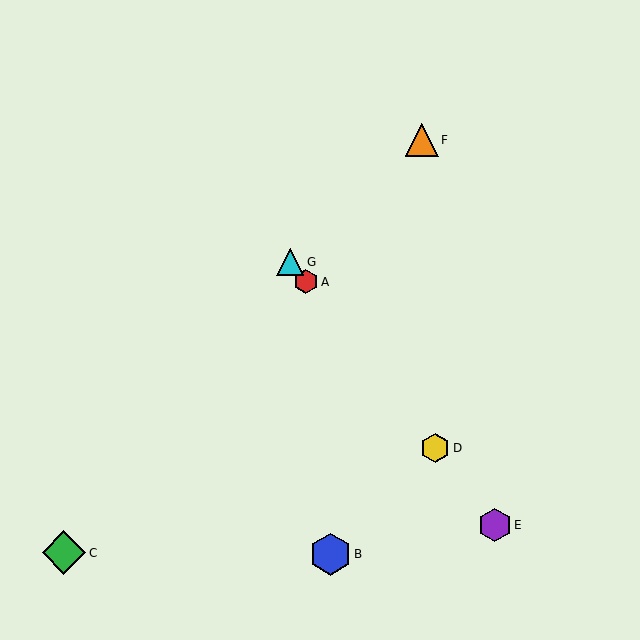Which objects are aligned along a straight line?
Objects A, D, E, G are aligned along a straight line.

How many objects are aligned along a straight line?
4 objects (A, D, E, G) are aligned along a straight line.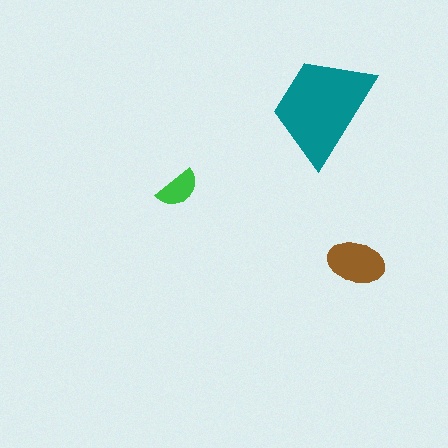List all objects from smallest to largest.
The green semicircle, the brown ellipse, the teal trapezoid.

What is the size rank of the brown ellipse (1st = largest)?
2nd.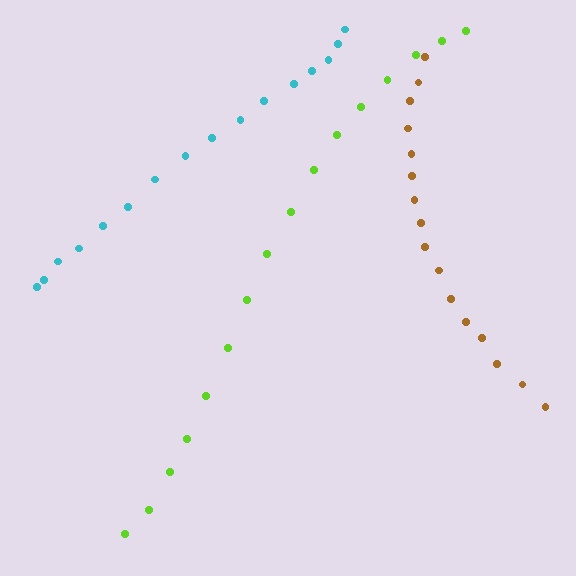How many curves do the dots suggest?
There are 3 distinct paths.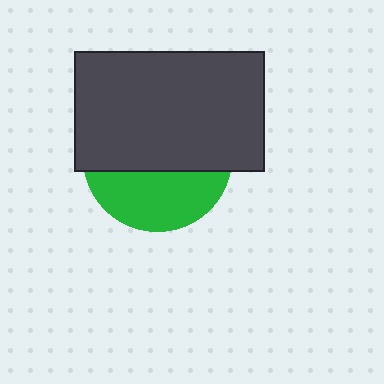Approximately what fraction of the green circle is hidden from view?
Roughly 62% of the green circle is hidden behind the dark gray rectangle.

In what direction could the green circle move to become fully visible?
The green circle could move down. That would shift it out from behind the dark gray rectangle entirely.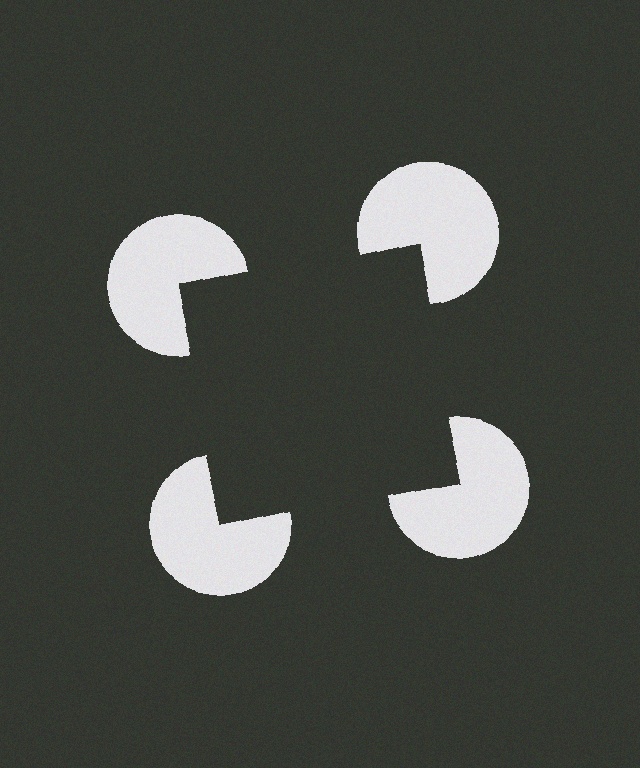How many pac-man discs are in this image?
There are 4 — one at each vertex of the illusory square.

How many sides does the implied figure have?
4 sides.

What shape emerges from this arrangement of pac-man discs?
An illusory square — its edges are inferred from the aligned wedge cuts in the pac-man discs, not physically drawn.